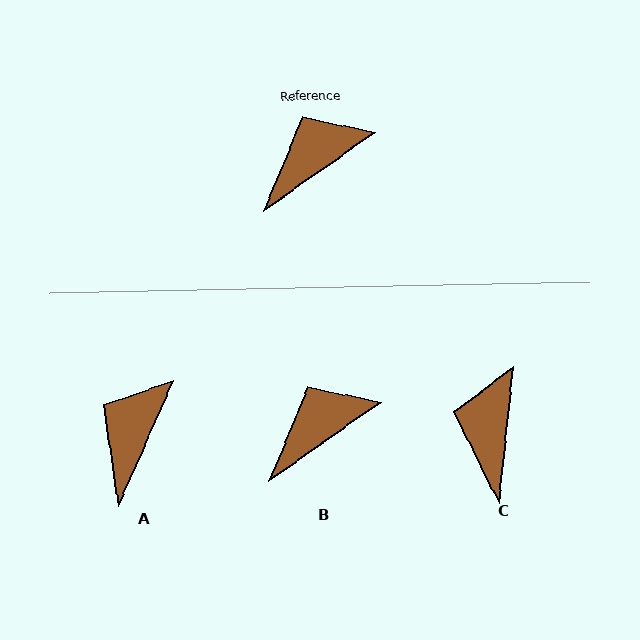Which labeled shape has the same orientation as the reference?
B.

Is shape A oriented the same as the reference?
No, it is off by about 31 degrees.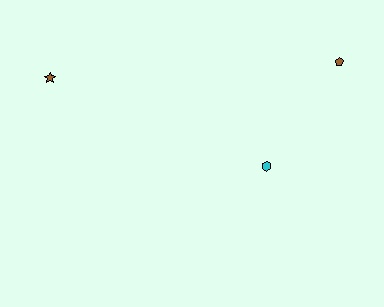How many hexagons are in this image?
There is 1 hexagon.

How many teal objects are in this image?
There are no teal objects.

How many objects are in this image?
There are 3 objects.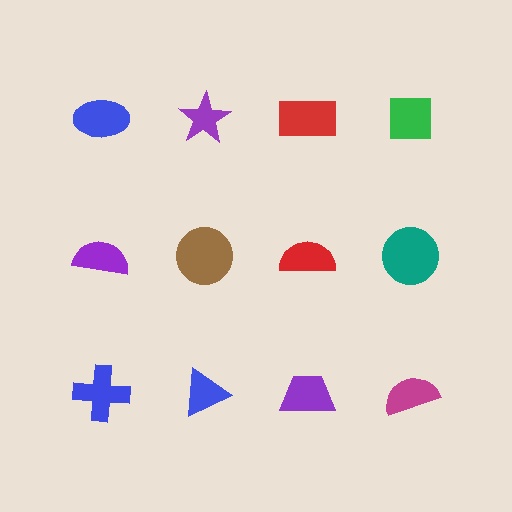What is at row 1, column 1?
A blue ellipse.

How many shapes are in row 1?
4 shapes.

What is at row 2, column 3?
A red semicircle.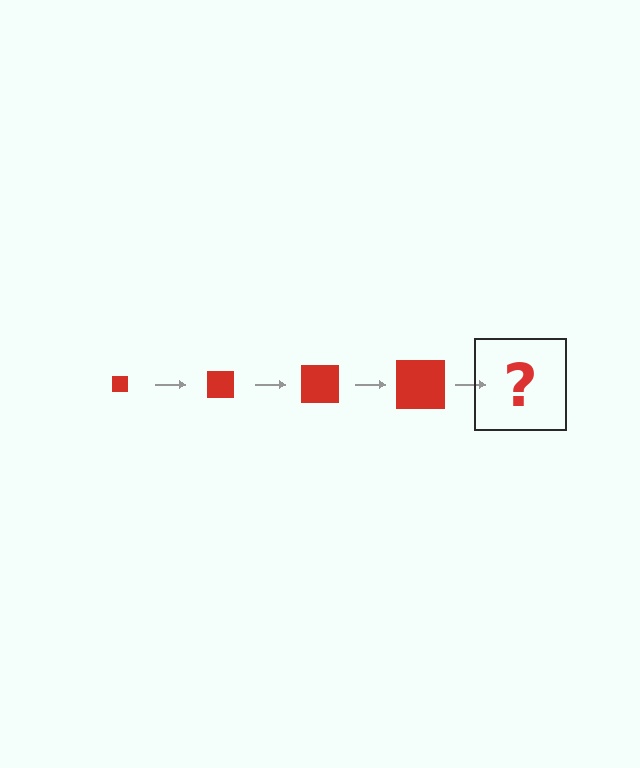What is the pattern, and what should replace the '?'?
The pattern is that the square gets progressively larger each step. The '?' should be a red square, larger than the previous one.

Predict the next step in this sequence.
The next step is a red square, larger than the previous one.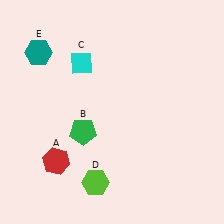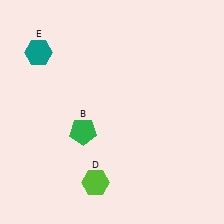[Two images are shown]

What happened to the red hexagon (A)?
The red hexagon (A) was removed in Image 2. It was in the bottom-left area of Image 1.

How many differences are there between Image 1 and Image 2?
There are 2 differences between the two images.